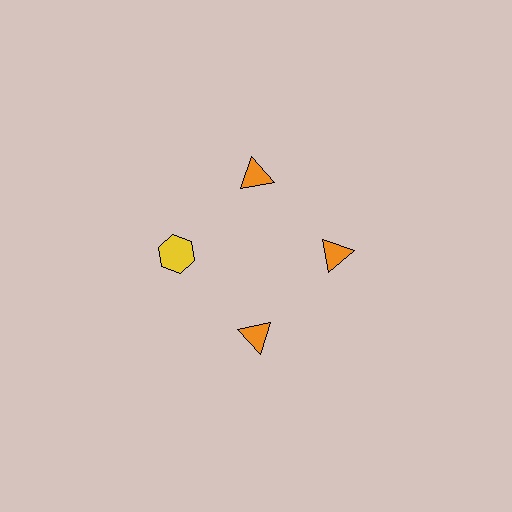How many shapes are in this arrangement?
There are 4 shapes arranged in a ring pattern.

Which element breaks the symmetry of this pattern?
The yellow hexagon at roughly the 9 o'clock position breaks the symmetry. All other shapes are orange triangles.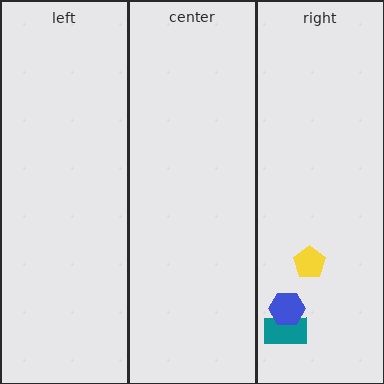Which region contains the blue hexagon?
The right region.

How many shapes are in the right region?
3.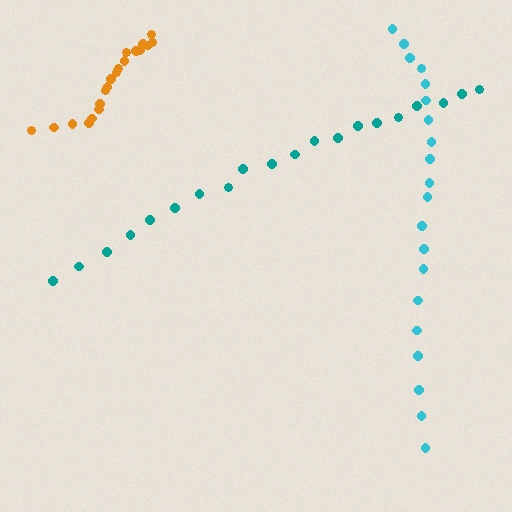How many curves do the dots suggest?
There are 3 distinct paths.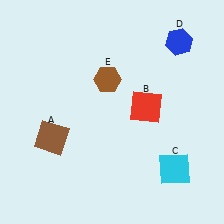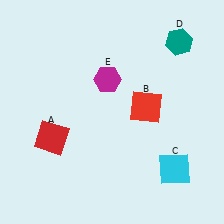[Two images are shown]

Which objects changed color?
A changed from brown to red. D changed from blue to teal. E changed from brown to magenta.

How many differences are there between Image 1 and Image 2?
There are 3 differences between the two images.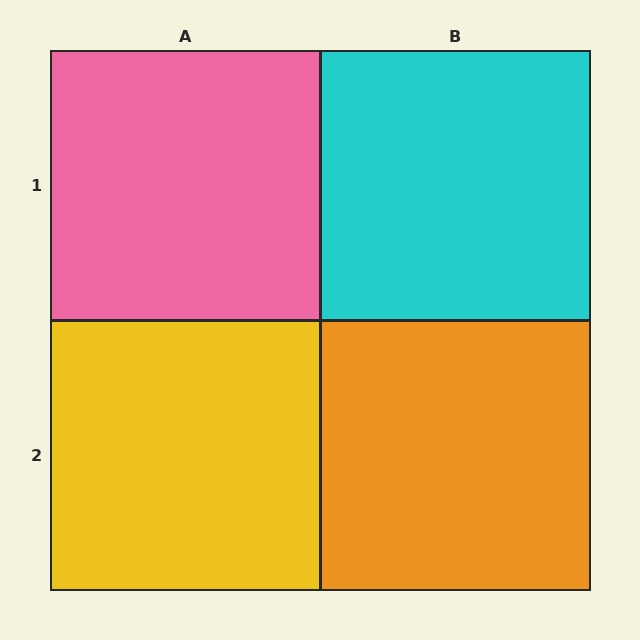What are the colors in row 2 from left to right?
Yellow, orange.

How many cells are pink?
1 cell is pink.